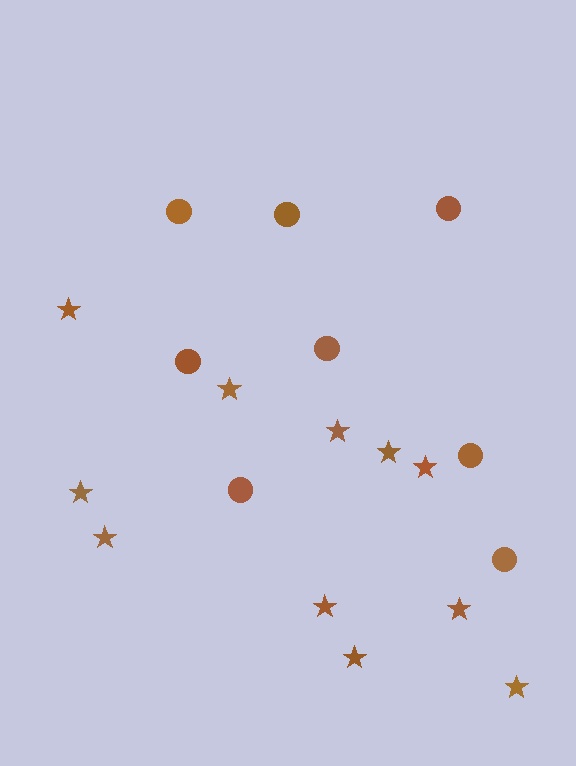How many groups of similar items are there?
There are 2 groups: one group of stars (11) and one group of circles (8).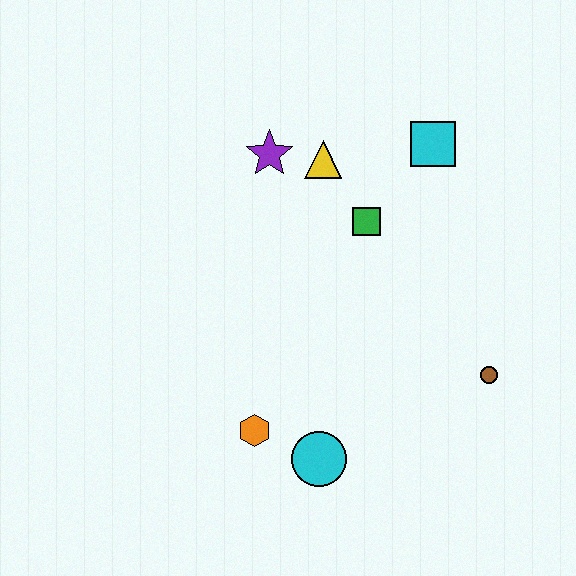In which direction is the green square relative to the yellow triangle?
The green square is below the yellow triangle.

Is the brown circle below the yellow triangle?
Yes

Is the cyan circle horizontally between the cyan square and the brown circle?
No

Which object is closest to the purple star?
The yellow triangle is closest to the purple star.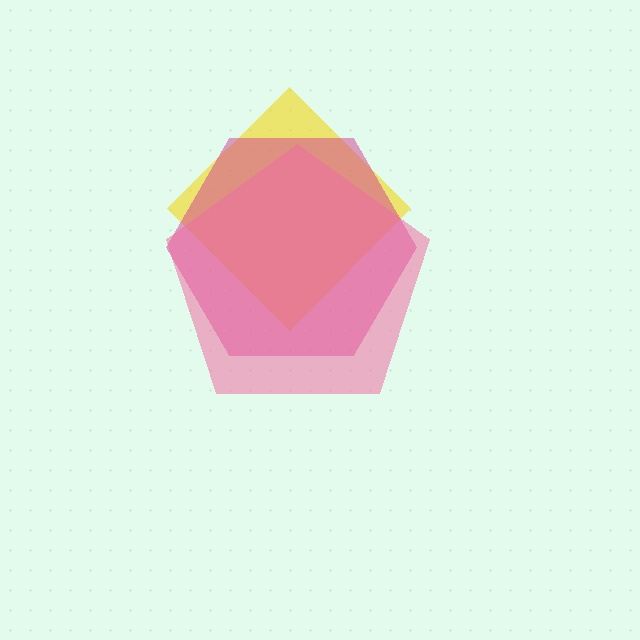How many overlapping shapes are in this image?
There are 3 overlapping shapes in the image.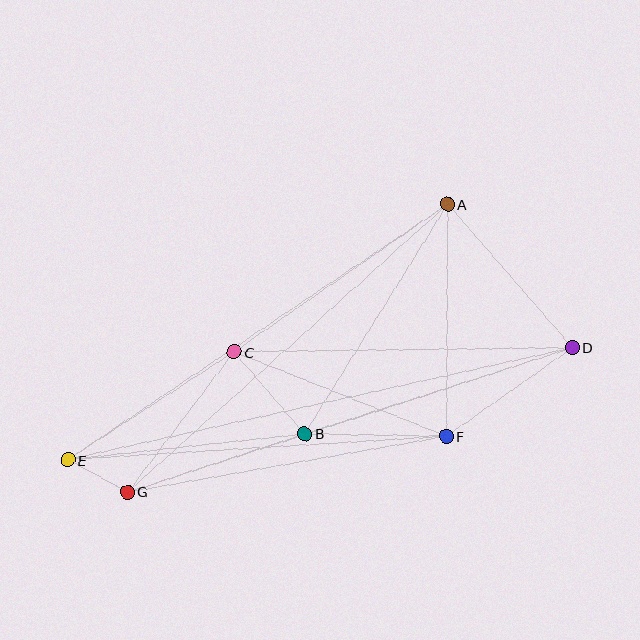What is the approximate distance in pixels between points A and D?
The distance between A and D is approximately 190 pixels.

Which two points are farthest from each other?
Points D and E are farthest from each other.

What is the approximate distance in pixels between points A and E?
The distance between A and E is approximately 458 pixels.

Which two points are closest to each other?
Points E and G are closest to each other.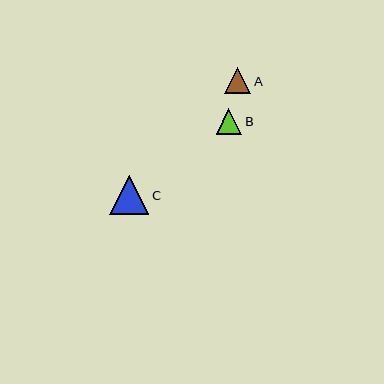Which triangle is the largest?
Triangle C is the largest with a size of approximately 39 pixels.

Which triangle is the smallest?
Triangle B is the smallest with a size of approximately 25 pixels.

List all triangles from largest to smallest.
From largest to smallest: C, A, B.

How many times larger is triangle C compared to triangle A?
Triangle C is approximately 1.5 times the size of triangle A.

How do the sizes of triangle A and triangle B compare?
Triangle A and triangle B are approximately the same size.